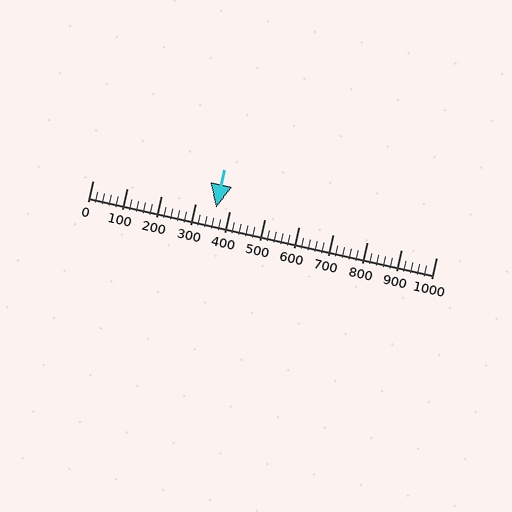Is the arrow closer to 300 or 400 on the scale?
The arrow is closer to 400.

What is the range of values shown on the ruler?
The ruler shows values from 0 to 1000.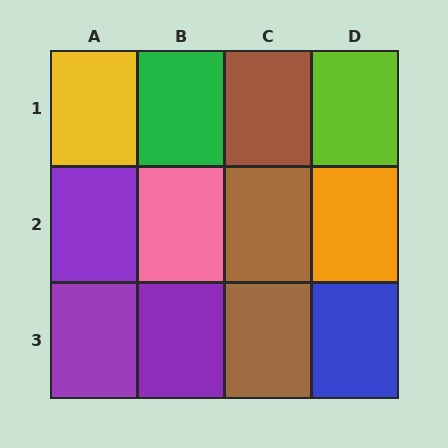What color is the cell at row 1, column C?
Brown.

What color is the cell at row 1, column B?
Green.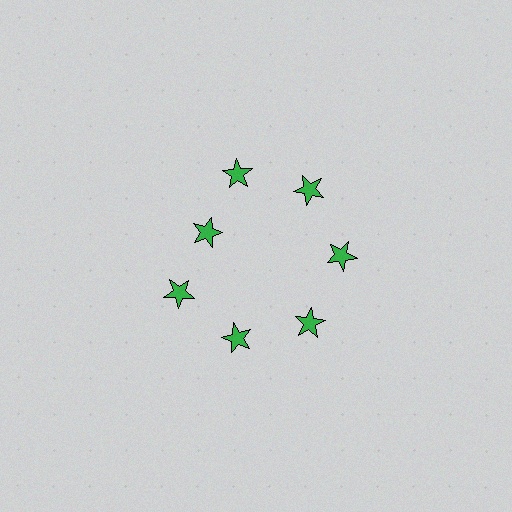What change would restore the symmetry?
The symmetry would be restored by moving it outward, back onto the ring so that all 7 stars sit at equal angles and equal distance from the center.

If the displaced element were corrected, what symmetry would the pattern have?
It would have 7-fold rotational symmetry — the pattern would map onto itself every 51 degrees.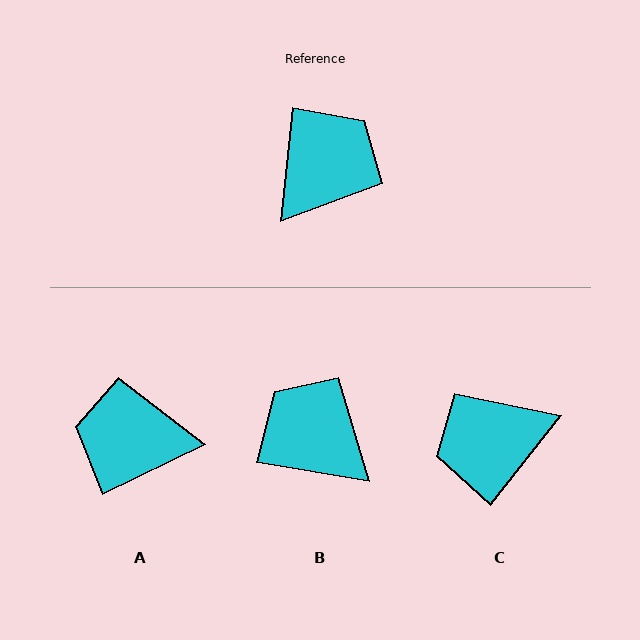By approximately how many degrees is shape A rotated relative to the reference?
Approximately 122 degrees counter-clockwise.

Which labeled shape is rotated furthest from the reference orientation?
C, about 148 degrees away.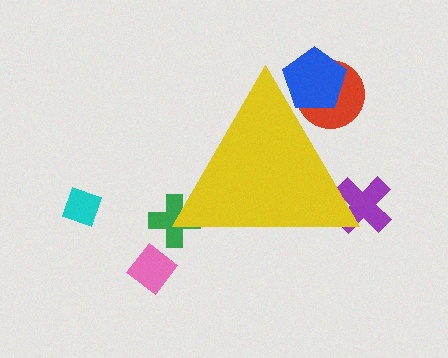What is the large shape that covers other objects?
A yellow triangle.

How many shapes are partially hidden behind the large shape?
4 shapes are partially hidden.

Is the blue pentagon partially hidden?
Yes, the blue pentagon is partially hidden behind the yellow triangle.